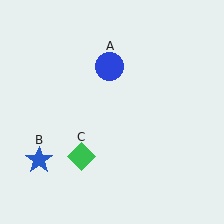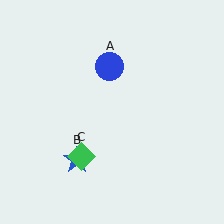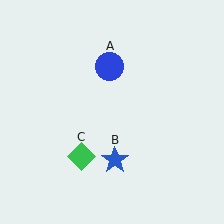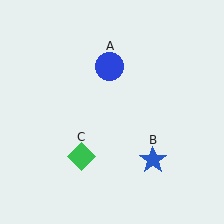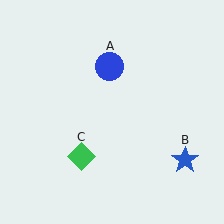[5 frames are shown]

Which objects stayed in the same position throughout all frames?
Blue circle (object A) and green diamond (object C) remained stationary.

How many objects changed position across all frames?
1 object changed position: blue star (object B).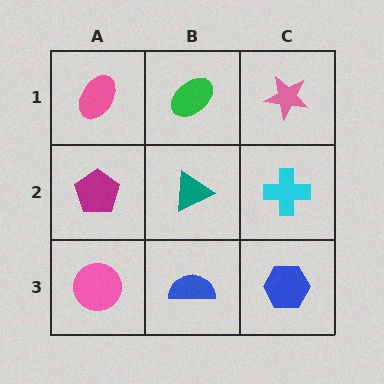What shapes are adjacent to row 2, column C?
A pink star (row 1, column C), a blue hexagon (row 3, column C), a teal triangle (row 2, column B).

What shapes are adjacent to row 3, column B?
A teal triangle (row 2, column B), a pink circle (row 3, column A), a blue hexagon (row 3, column C).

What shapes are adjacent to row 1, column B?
A teal triangle (row 2, column B), a pink ellipse (row 1, column A), a pink star (row 1, column C).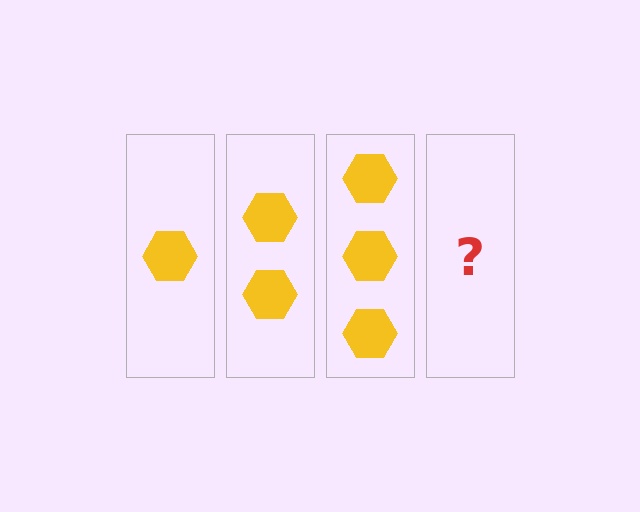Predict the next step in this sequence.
The next step is 4 hexagons.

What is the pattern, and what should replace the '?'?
The pattern is that each step adds one more hexagon. The '?' should be 4 hexagons.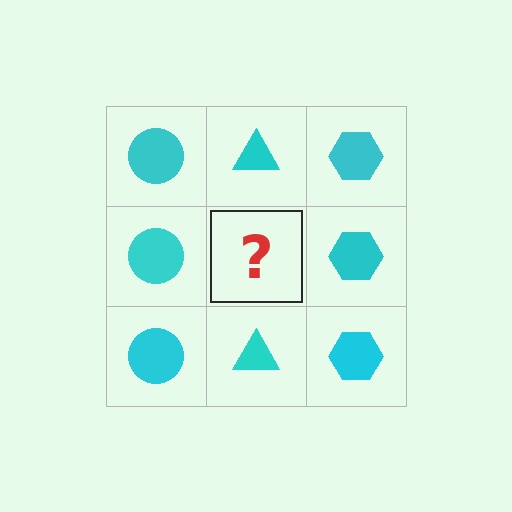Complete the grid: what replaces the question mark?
The question mark should be replaced with a cyan triangle.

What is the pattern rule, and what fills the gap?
The rule is that each column has a consistent shape. The gap should be filled with a cyan triangle.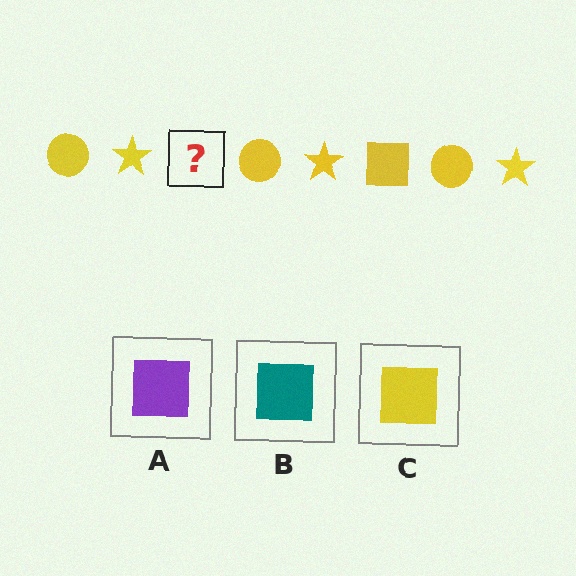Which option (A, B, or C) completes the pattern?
C.